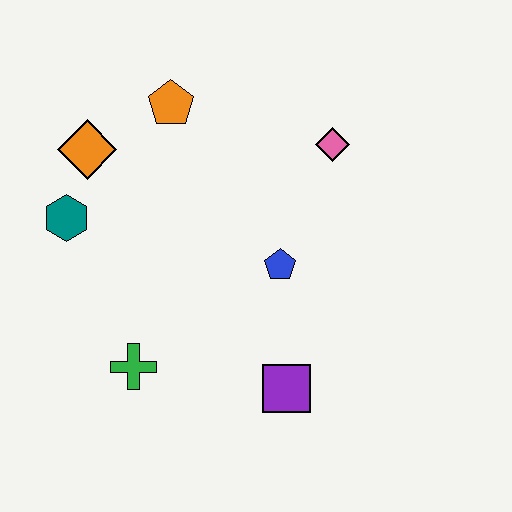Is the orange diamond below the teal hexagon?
No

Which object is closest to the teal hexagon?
The orange diamond is closest to the teal hexagon.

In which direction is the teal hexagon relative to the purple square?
The teal hexagon is to the left of the purple square.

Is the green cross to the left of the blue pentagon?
Yes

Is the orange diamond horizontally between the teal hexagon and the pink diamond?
Yes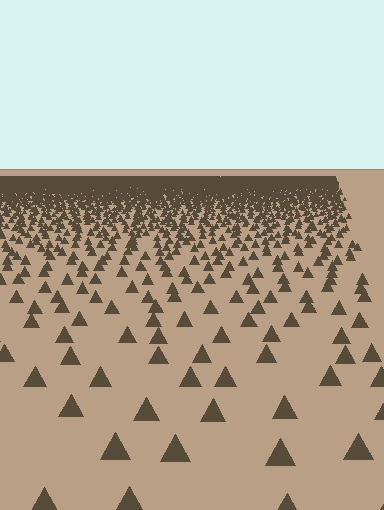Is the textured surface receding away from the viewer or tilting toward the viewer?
The surface is receding away from the viewer. Texture elements get smaller and denser toward the top.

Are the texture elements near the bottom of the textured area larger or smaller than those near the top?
Larger. Near the bottom, elements are closer to the viewer and appear at a bigger on-screen size.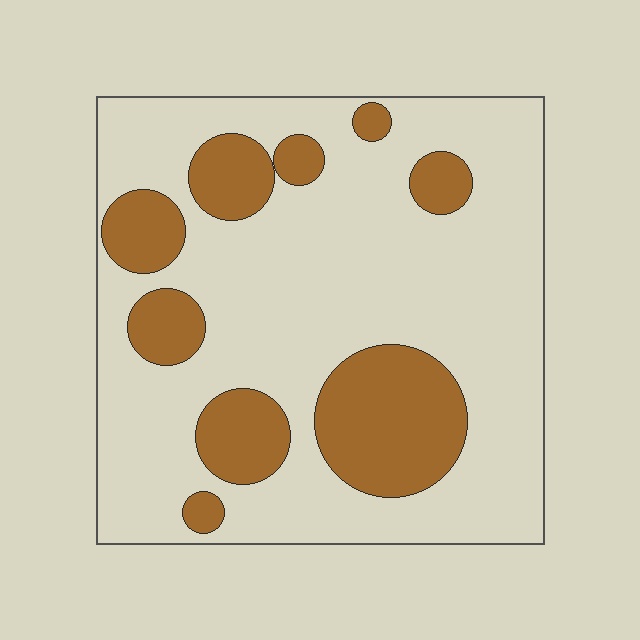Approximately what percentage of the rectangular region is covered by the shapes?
Approximately 25%.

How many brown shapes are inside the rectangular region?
9.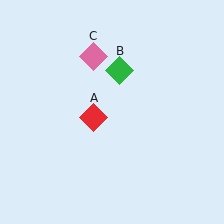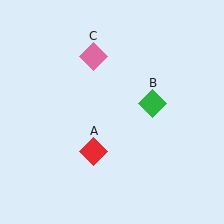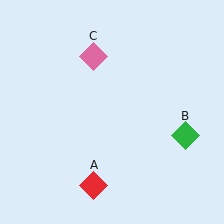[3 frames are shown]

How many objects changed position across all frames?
2 objects changed position: red diamond (object A), green diamond (object B).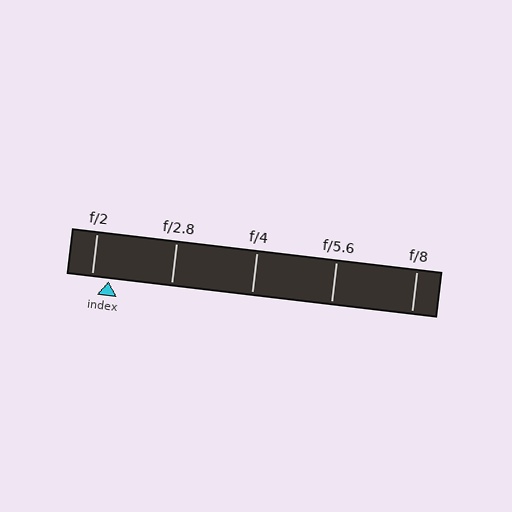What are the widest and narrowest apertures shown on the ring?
The widest aperture shown is f/2 and the narrowest is f/8.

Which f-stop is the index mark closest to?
The index mark is closest to f/2.